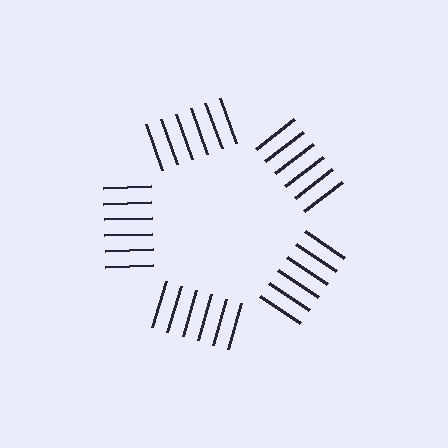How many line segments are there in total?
30 — 6 along each of the 5 edges.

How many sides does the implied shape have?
5 sides — the line-ends trace a pentagon.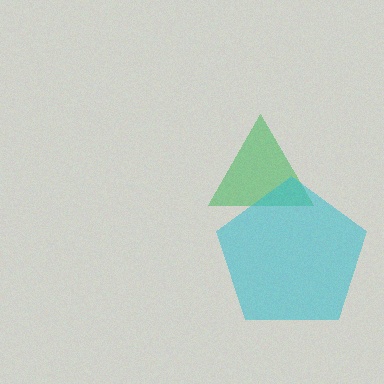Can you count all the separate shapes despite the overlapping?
Yes, there are 2 separate shapes.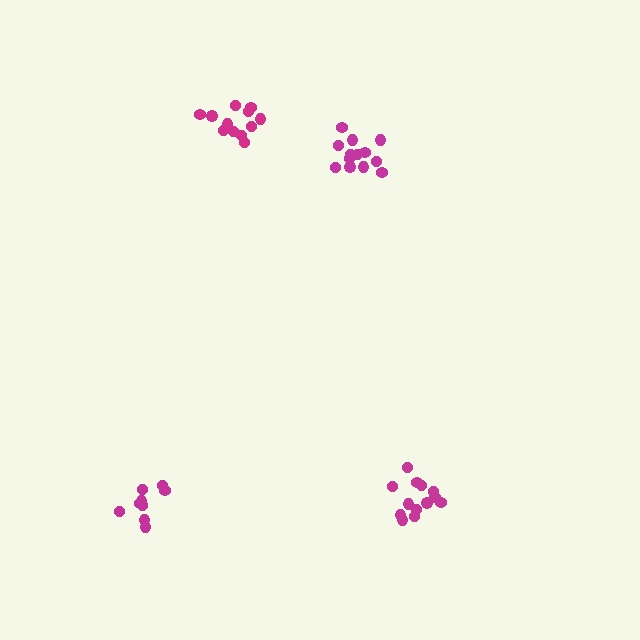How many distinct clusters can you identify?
There are 4 distinct clusters.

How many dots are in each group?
Group 1: 13 dots, Group 2: 13 dots, Group 3: 12 dots, Group 4: 9 dots (47 total).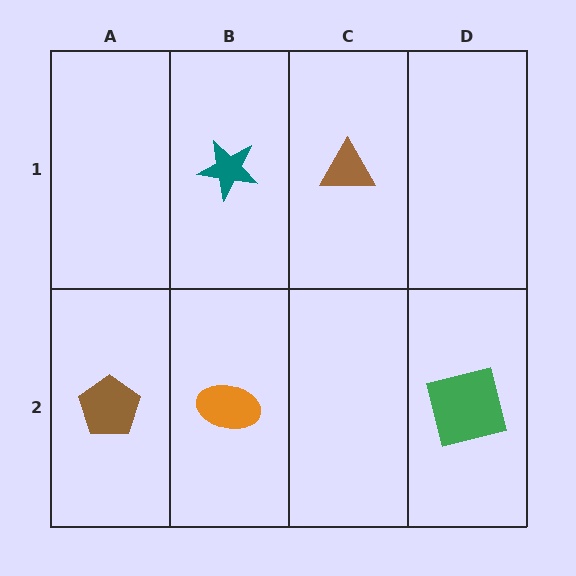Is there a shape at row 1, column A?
No, that cell is empty.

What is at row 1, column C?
A brown triangle.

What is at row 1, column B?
A teal star.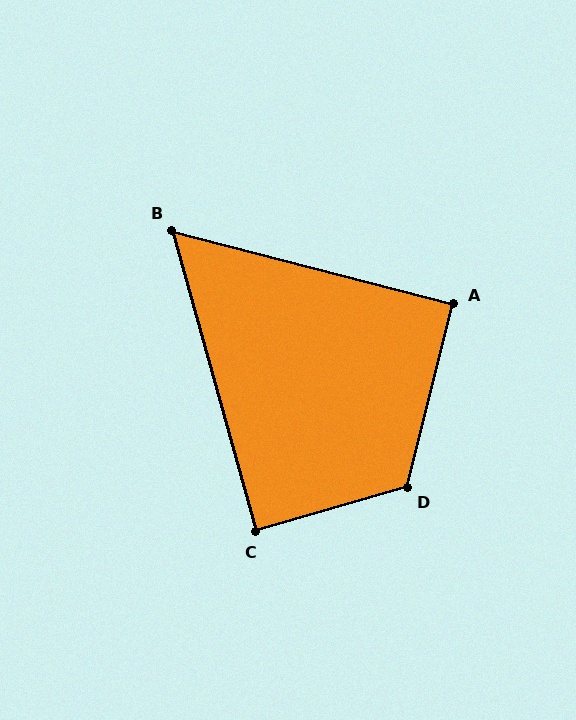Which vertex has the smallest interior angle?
B, at approximately 60 degrees.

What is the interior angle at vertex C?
Approximately 89 degrees (approximately right).